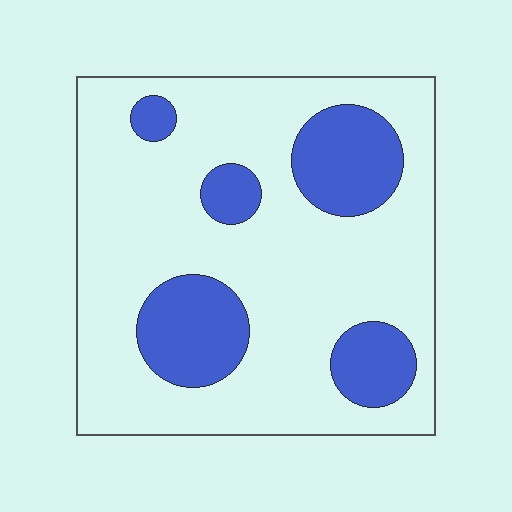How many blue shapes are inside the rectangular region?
5.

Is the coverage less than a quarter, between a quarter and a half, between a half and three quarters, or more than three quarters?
Less than a quarter.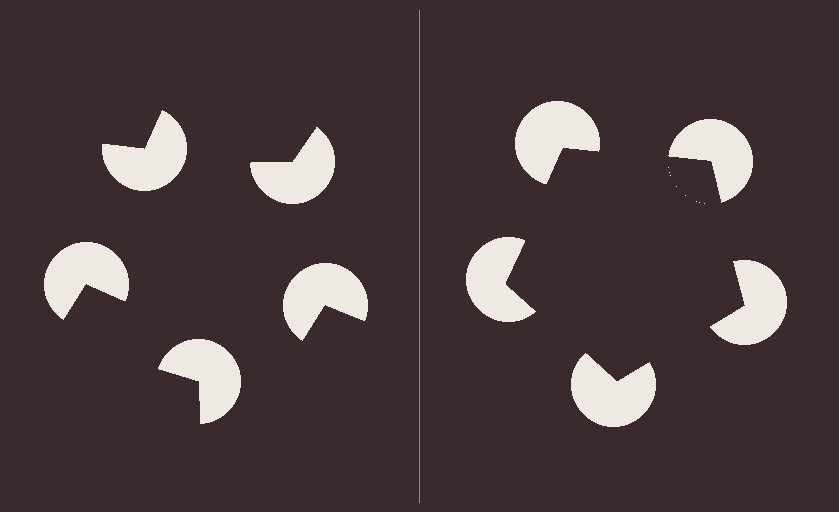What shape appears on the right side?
An illusory pentagon.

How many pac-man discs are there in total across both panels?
10 — 5 on each side.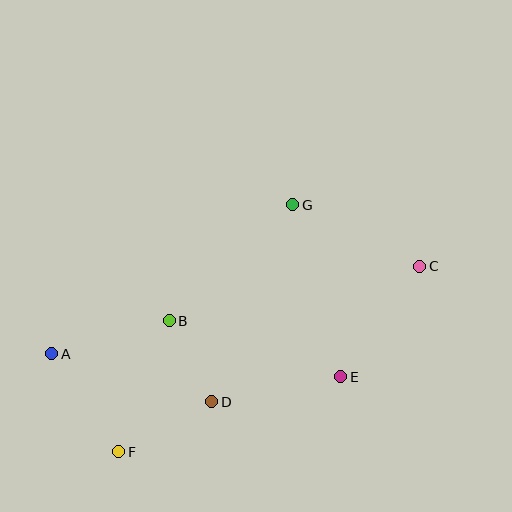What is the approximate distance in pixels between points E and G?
The distance between E and G is approximately 179 pixels.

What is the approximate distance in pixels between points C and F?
The distance between C and F is approximately 353 pixels.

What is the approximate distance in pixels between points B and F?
The distance between B and F is approximately 140 pixels.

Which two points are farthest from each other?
Points A and C are farthest from each other.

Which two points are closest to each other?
Points B and D are closest to each other.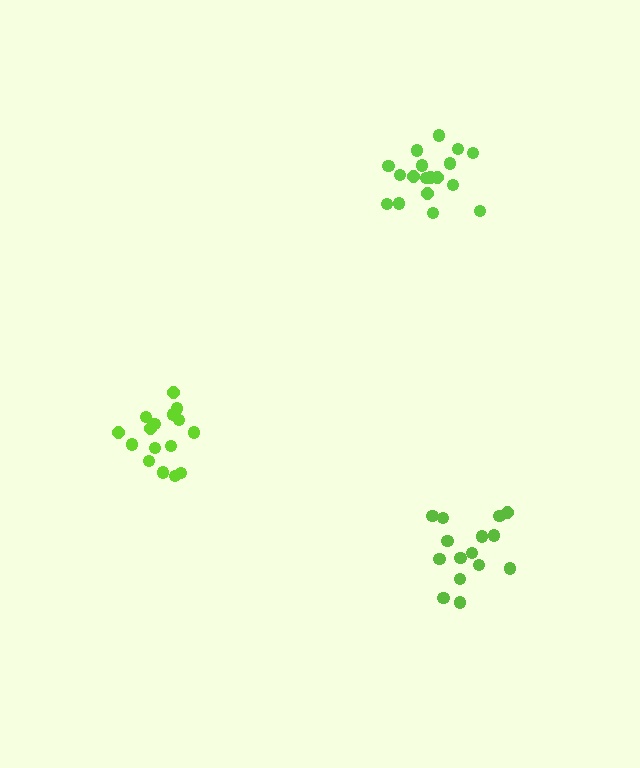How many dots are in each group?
Group 1: 16 dots, Group 2: 19 dots, Group 3: 15 dots (50 total).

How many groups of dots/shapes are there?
There are 3 groups.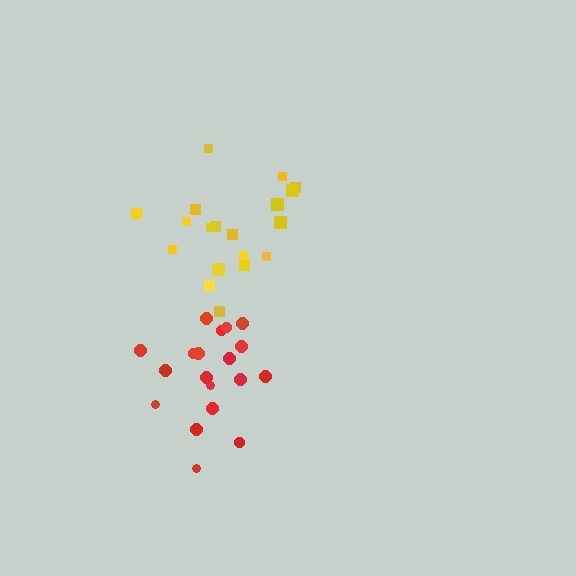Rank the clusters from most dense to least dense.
red, yellow.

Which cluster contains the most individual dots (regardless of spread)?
Yellow (21).